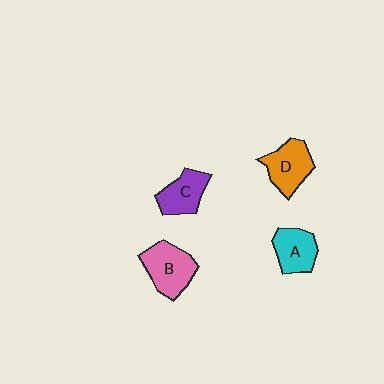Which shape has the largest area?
Shape B (pink).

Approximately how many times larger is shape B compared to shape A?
Approximately 1.3 times.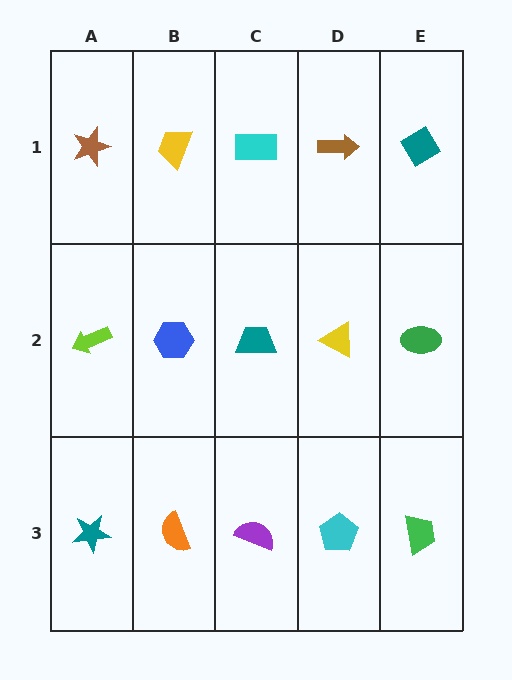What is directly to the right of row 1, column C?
A brown arrow.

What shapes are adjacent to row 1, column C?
A teal trapezoid (row 2, column C), a yellow trapezoid (row 1, column B), a brown arrow (row 1, column D).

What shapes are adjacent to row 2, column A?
A brown star (row 1, column A), a teal star (row 3, column A), a blue hexagon (row 2, column B).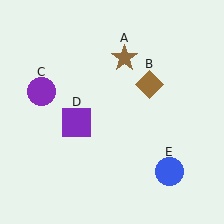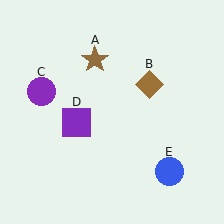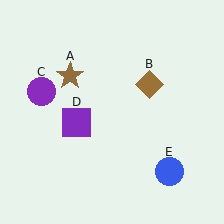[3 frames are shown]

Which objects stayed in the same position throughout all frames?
Brown diamond (object B) and purple circle (object C) and purple square (object D) and blue circle (object E) remained stationary.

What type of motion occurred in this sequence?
The brown star (object A) rotated counterclockwise around the center of the scene.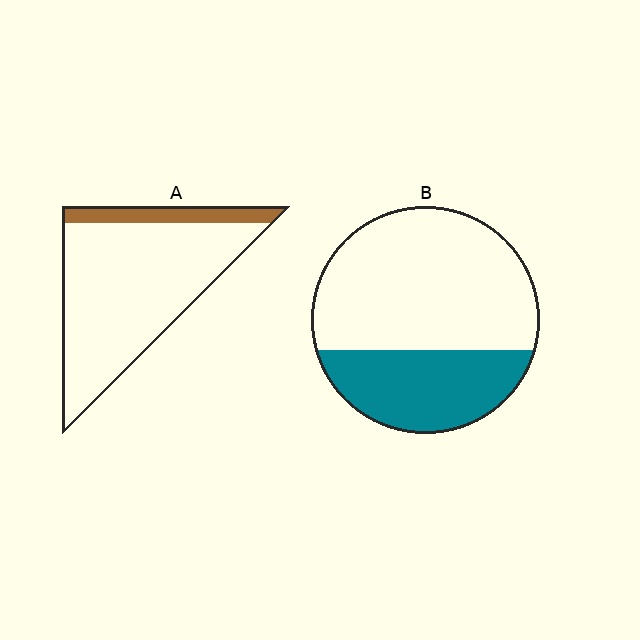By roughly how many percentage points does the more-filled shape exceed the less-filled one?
By roughly 20 percentage points (B over A).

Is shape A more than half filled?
No.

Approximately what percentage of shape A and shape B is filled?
A is approximately 15% and B is approximately 35%.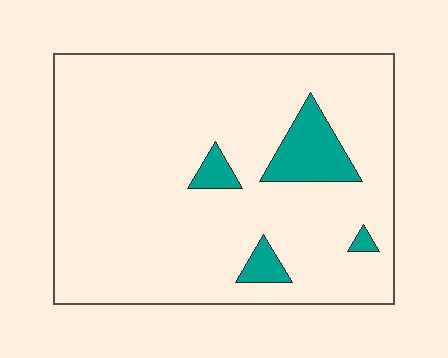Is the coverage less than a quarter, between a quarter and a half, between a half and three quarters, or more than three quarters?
Less than a quarter.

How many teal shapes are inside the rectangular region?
4.